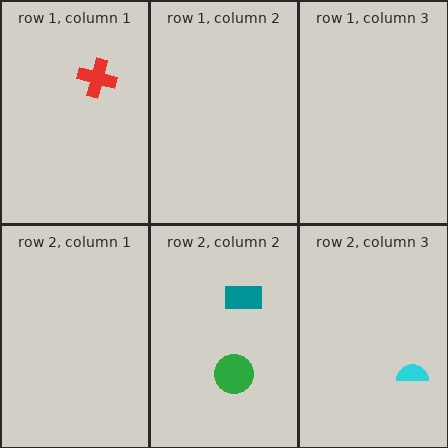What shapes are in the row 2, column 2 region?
The teal rectangle, the green circle.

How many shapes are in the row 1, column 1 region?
1.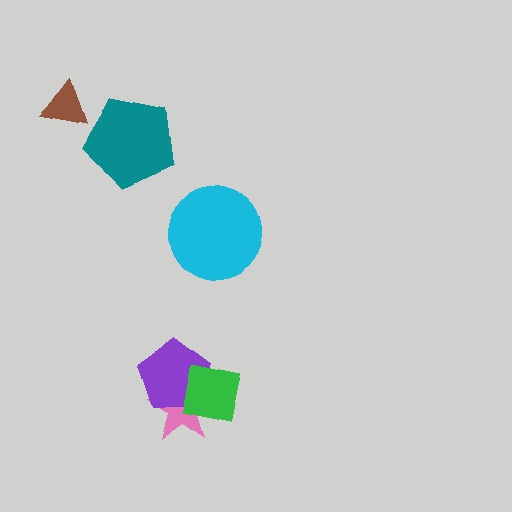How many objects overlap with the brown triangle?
0 objects overlap with the brown triangle.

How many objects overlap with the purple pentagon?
2 objects overlap with the purple pentagon.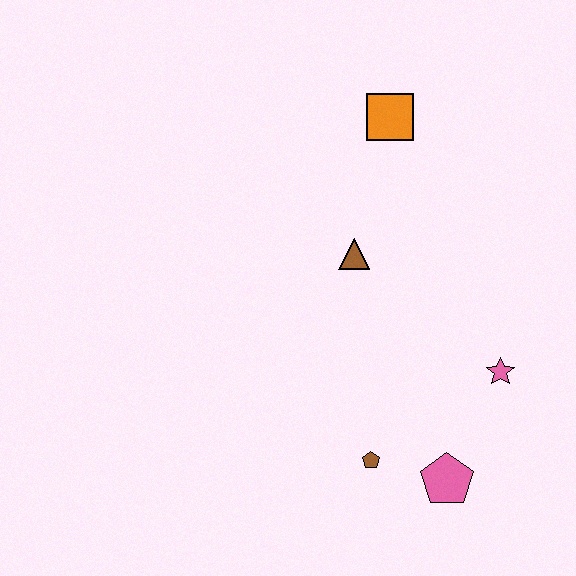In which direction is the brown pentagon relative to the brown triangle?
The brown pentagon is below the brown triangle.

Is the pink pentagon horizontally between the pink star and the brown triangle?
Yes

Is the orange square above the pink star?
Yes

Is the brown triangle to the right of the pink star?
No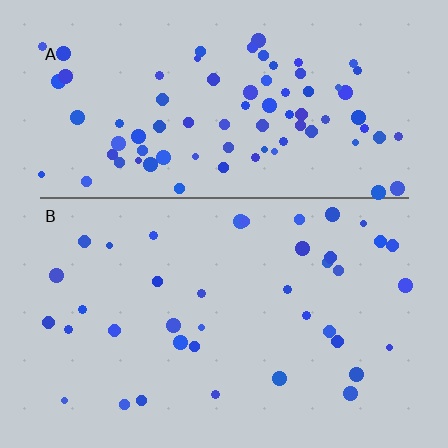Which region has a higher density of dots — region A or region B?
A (the top).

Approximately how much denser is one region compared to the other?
Approximately 2.2× — region A over region B.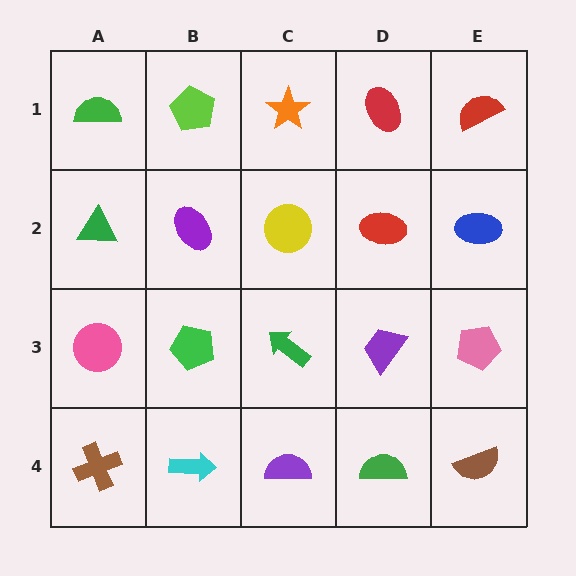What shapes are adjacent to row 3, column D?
A red ellipse (row 2, column D), a green semicircle (row 4, column D), a green arrow (row 3, column C), a pink pentagon (row 3, column E).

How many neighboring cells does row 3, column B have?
4.